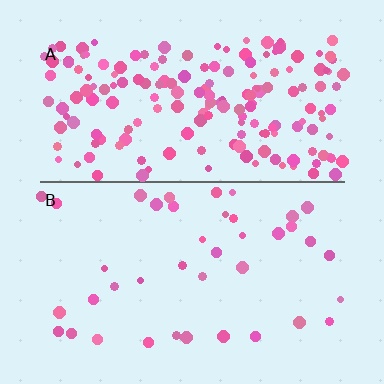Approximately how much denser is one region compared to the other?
Approximately 4.6× — region A over region B.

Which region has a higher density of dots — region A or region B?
A (the top).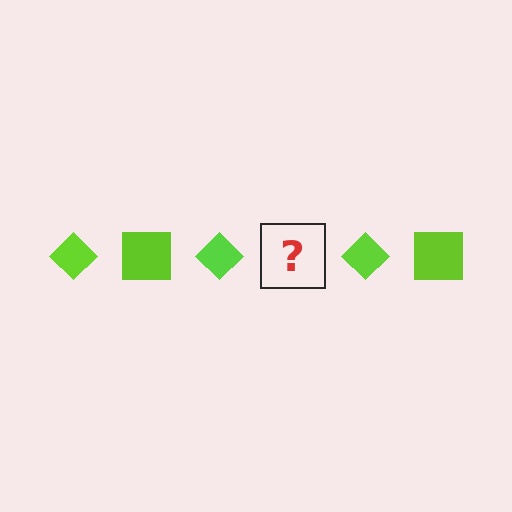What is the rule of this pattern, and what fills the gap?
The rule is that the pattern cycles through diamond, square shapes in lime. The gap should be filled with a lime square.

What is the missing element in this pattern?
The missing element is a lime square.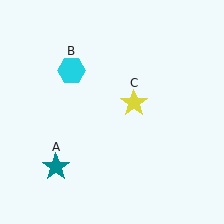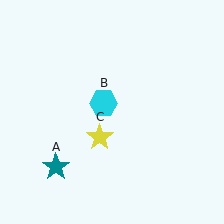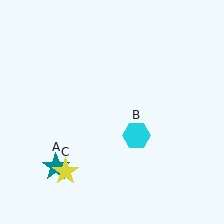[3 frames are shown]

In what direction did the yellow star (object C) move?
The yellow star (object C) moved down and to the left.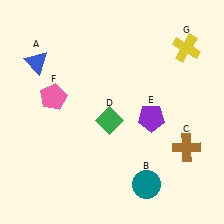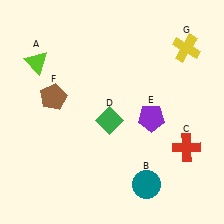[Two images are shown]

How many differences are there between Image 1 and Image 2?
There are 3 differences between the two images.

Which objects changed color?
A changed from blue to lime. C changed from brown to red. F changed from pink to brown.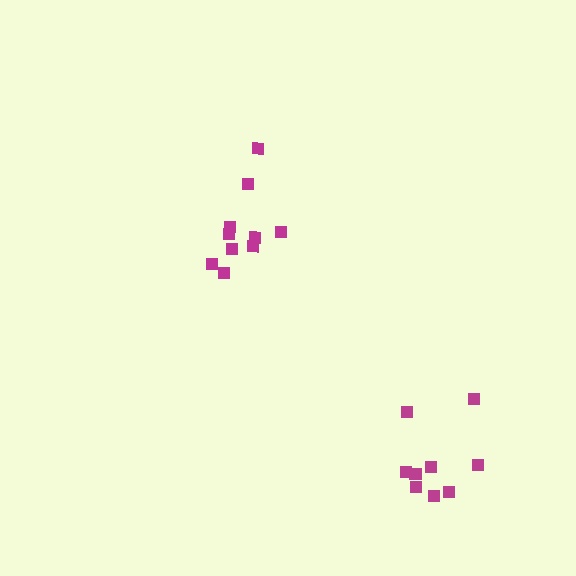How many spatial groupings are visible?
There are 2 spatial groupings.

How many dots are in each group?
Group 1: 9 dots, Group 2: 10 dots (19 total).